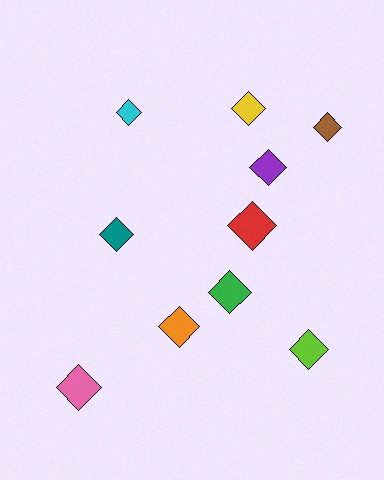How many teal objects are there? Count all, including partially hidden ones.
There is 1 teal object.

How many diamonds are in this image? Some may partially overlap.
There are 10 diamonds.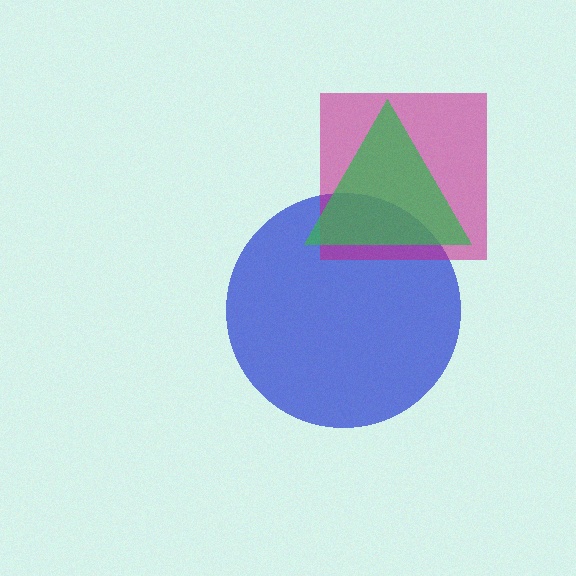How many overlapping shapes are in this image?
There are 3 overlapping shapes in the image.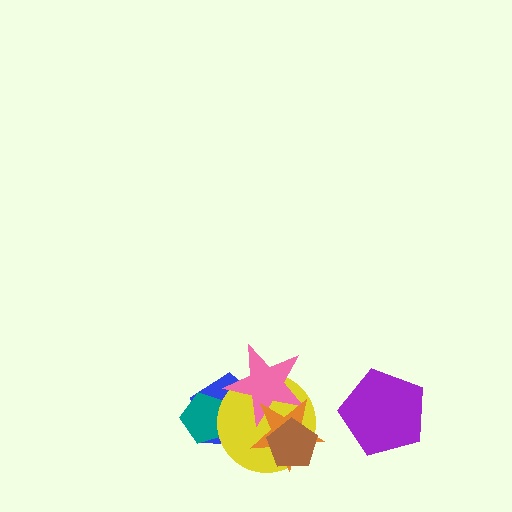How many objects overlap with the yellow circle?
5 objects overlap with the yellow circle.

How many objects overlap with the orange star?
4 objects overlap with the orange star.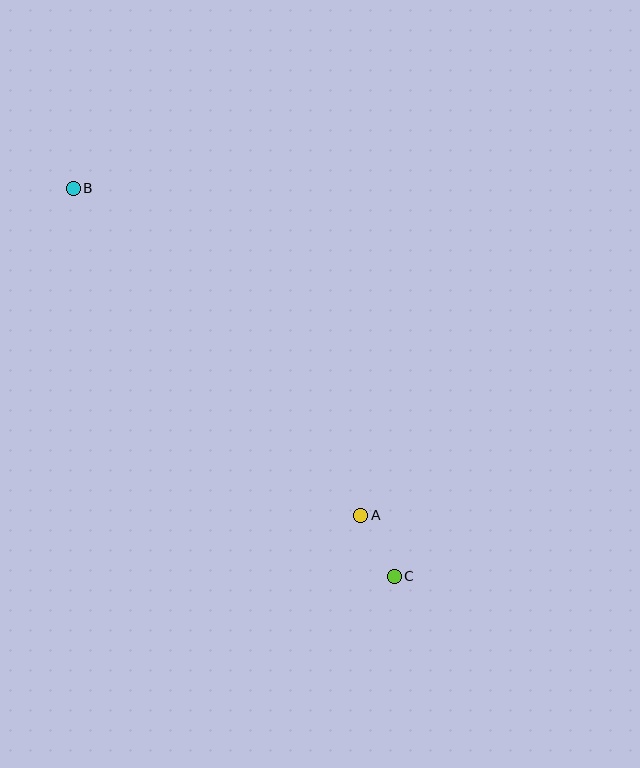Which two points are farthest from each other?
Points B and C are farthest from each other.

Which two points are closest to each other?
Points A and C are closest to each other.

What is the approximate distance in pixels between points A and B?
The distance between A and B is approximately 436 pixels.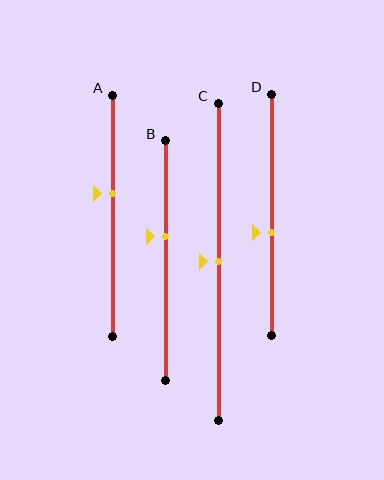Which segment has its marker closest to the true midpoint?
Segment C has its marker closest to the true midpoint.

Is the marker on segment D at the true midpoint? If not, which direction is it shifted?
No, the marker on segment D is shifted downward by about 7% of the segment length.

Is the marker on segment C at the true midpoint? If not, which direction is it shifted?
Yes, the marker on segment C is at the true midpoint.